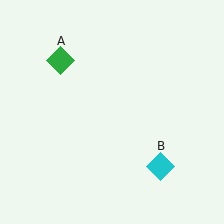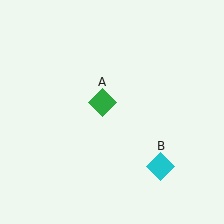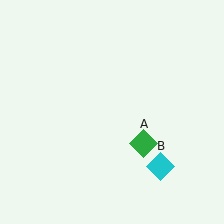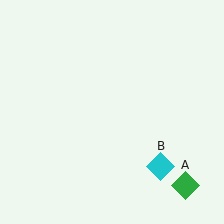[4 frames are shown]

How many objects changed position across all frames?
1 object changed position: green diamond (object A).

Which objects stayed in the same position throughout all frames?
Cyan diamond (object B) remained stationary.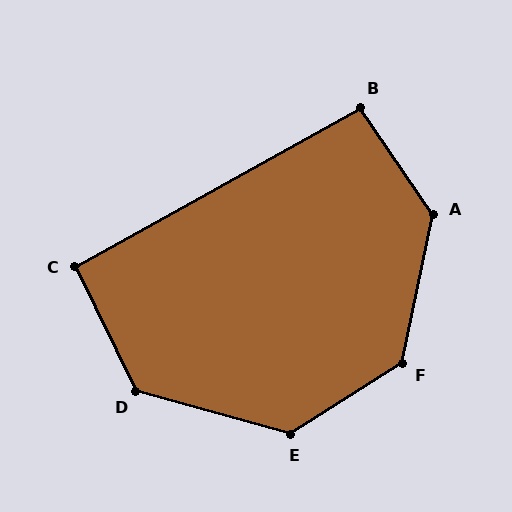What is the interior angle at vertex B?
Approximately 95 degrees (approximately right).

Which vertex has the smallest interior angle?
C, at approximately 93 degrees.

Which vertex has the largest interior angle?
A, at approximately 134 degrees.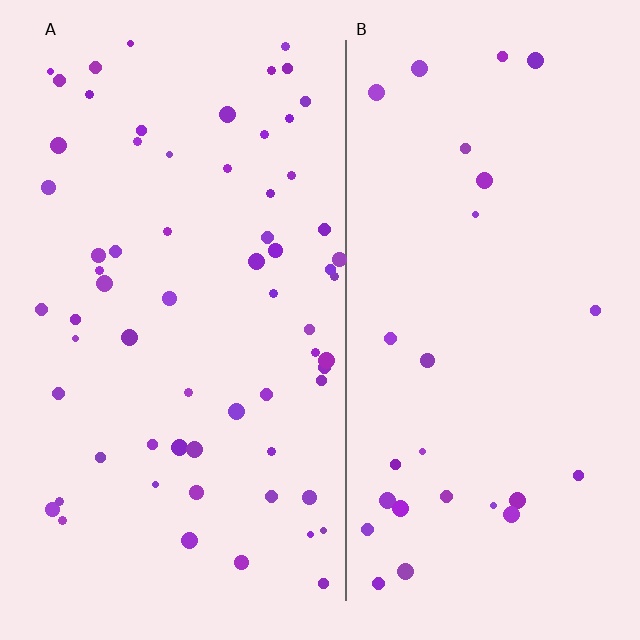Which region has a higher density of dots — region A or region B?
A (the left).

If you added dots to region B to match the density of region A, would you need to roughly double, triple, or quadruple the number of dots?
Approximately double.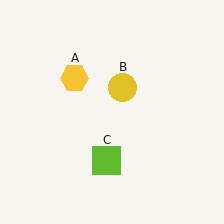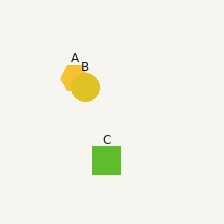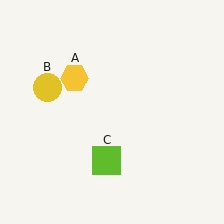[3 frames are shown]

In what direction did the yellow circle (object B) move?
The yellow circle (object B) moved left.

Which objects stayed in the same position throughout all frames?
Yellow hexagon (object A) and lime square (object C) remained stationary.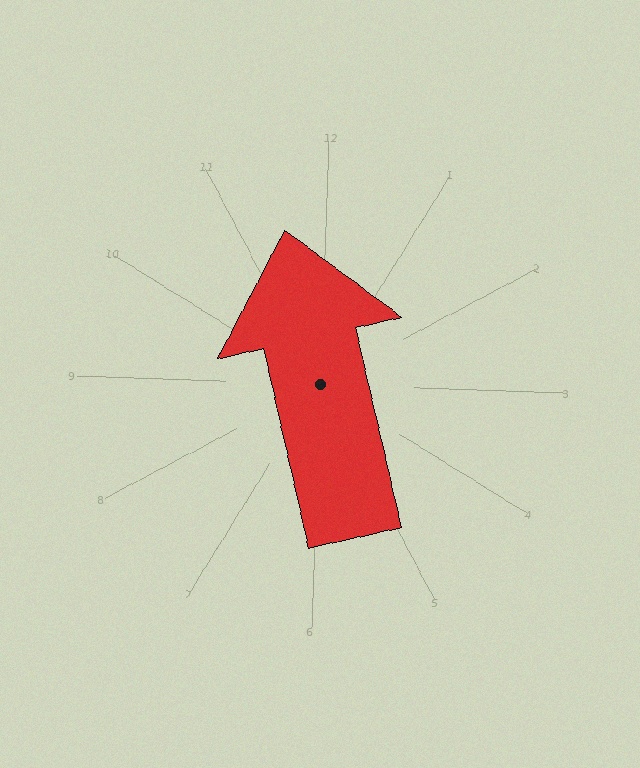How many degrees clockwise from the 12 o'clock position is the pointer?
Approximately 345 degrees.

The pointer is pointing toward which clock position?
Roughly 12 o'clock.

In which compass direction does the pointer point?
North.